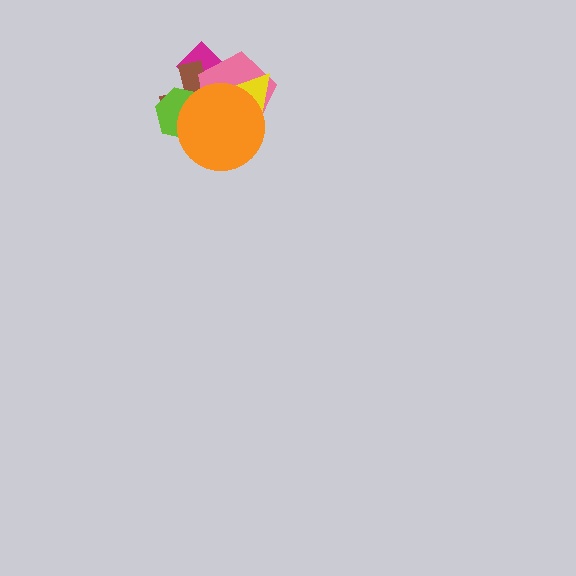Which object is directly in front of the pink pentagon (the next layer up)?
The lime hexagon is directly in front of the pink pentagon.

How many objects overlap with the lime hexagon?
3 objects overlap with the lime hexagon.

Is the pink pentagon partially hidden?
Yes, it is partially covered by another shape.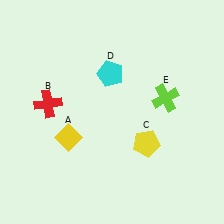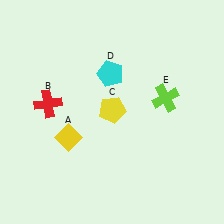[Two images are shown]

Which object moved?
The yellow pentagon (C) moved left.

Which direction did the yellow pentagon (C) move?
The yellow pentagon (C) moved left.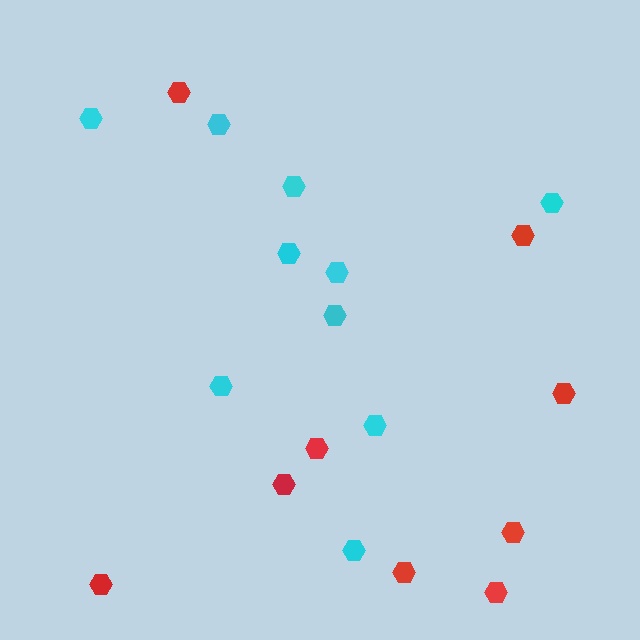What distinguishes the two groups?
There are 2 groups: one group of red hexagons (9) and one group of cyan hexagons (10).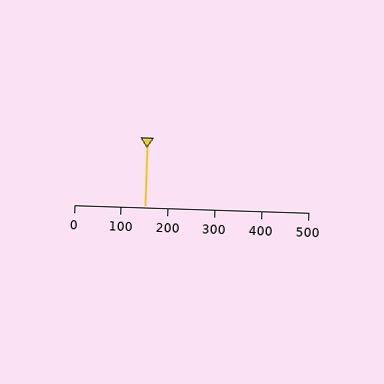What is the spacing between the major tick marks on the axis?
The major ticks are spaced 100 apart.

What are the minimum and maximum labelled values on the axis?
The axis runs from 0 to 500.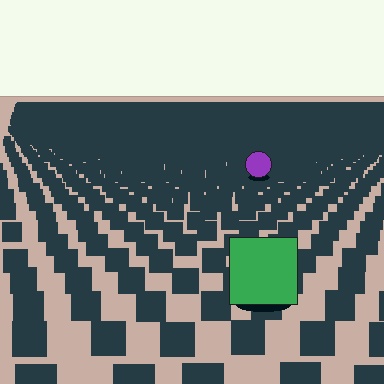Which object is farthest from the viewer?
The purple circle is farthest from the viewer. It appears smaller and the ground texture around it is denser.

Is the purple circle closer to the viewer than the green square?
No. The green square is closer — you can tell from the texture gradient: the ground texture is coarser near it.